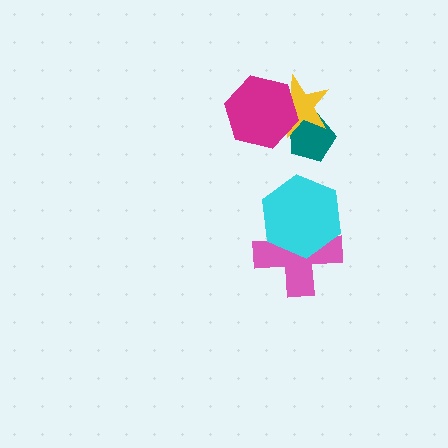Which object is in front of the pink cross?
The cyan hexagon is in front of the pink cross.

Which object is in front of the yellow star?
The magenta hexagon is in front of the yellow star.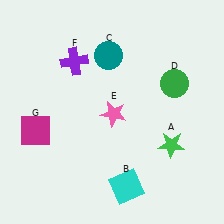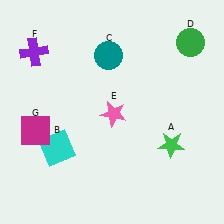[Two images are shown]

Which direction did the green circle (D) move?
The green circle (D) moved up.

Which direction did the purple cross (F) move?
The purple cross (F) moved left.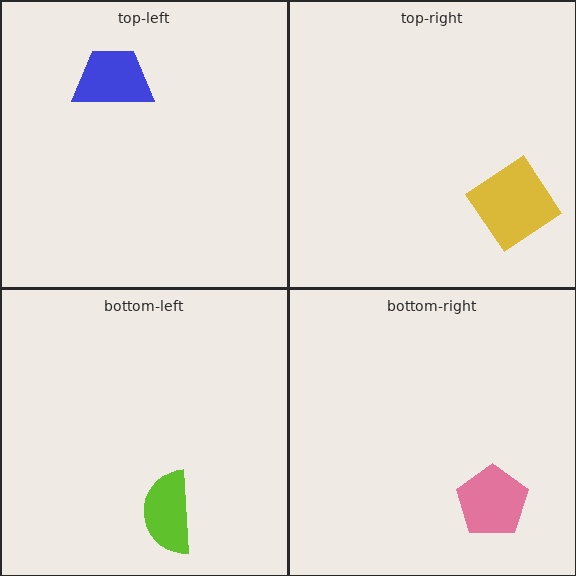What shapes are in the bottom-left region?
The lime semicircle.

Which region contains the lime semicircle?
The bottom-left region.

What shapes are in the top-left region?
The blue trapezoid.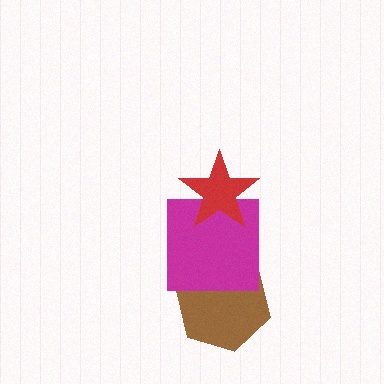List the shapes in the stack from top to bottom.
From top to bottom: the red star, the magenta square, the brown hexagon.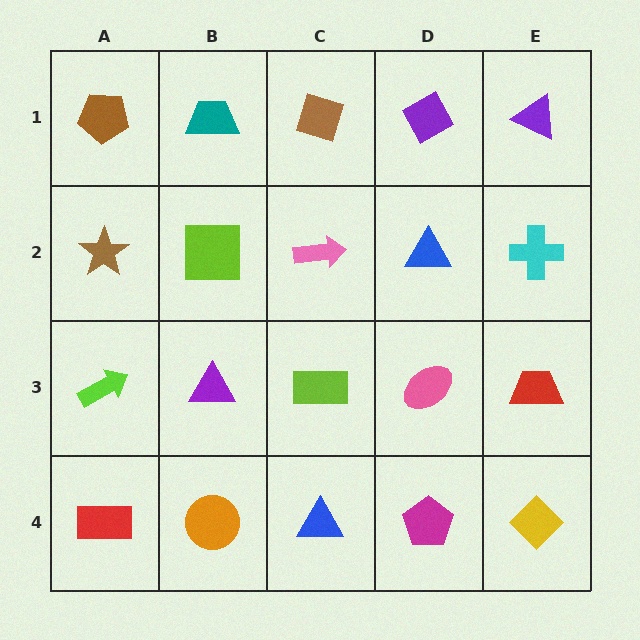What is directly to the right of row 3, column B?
A lime rectangle.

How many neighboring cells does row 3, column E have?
3.